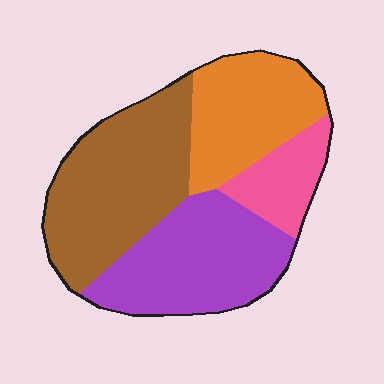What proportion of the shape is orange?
Orange covers 24% of the shape.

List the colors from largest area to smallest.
From largest to smallest: brown, purple, orange, pink.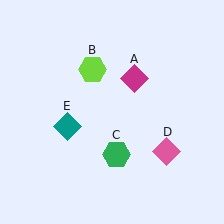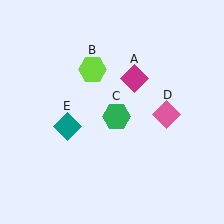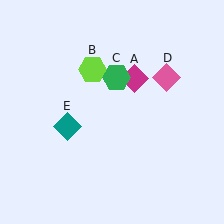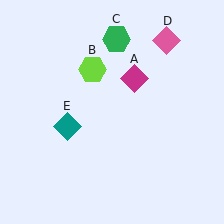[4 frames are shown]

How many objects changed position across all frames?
2 objects changed position: green hexagon (object C), pink diamond (object D).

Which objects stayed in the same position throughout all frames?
Magenta diamond (object A) and lime hexagon (object B) and teal diamond (object E) remained stationary.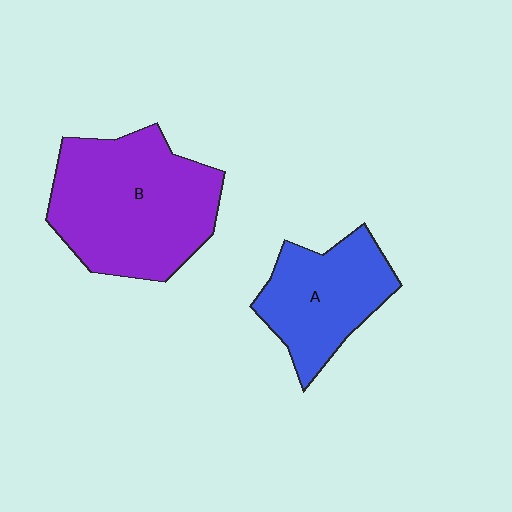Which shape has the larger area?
Shape B (purple).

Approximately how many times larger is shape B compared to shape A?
Approximately 1.6 times.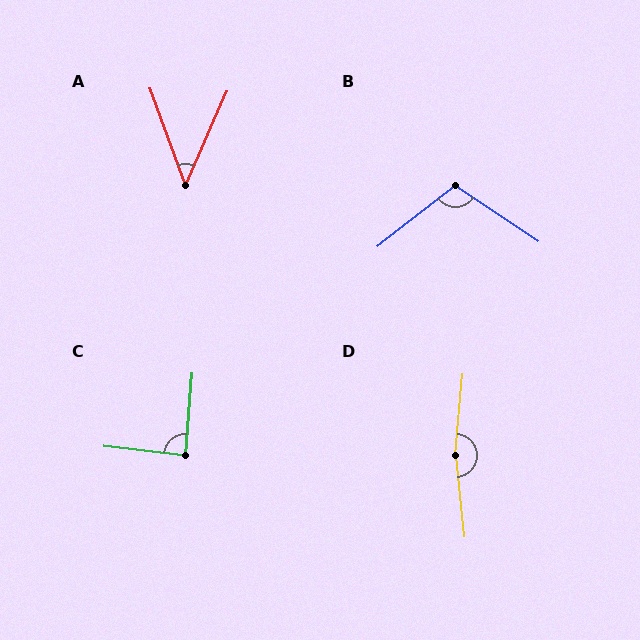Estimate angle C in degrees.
Approximately 88 degrees.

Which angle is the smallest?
A, at approximately 44 degrees.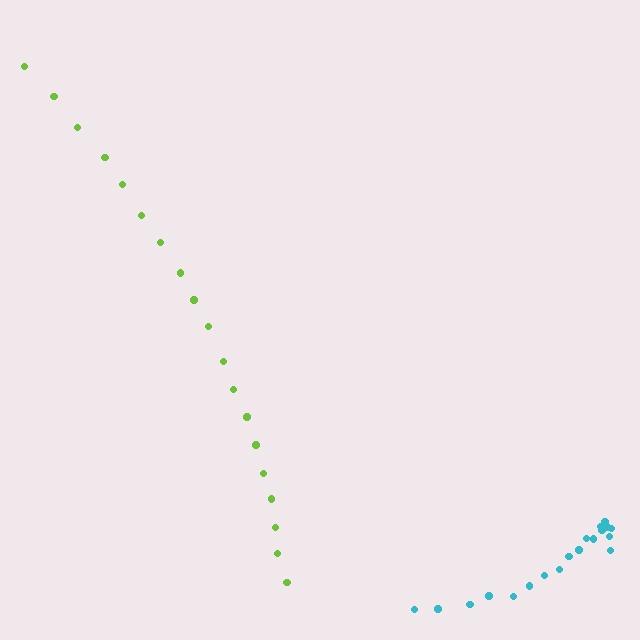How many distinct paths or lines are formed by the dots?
There are 2 distinct paths.